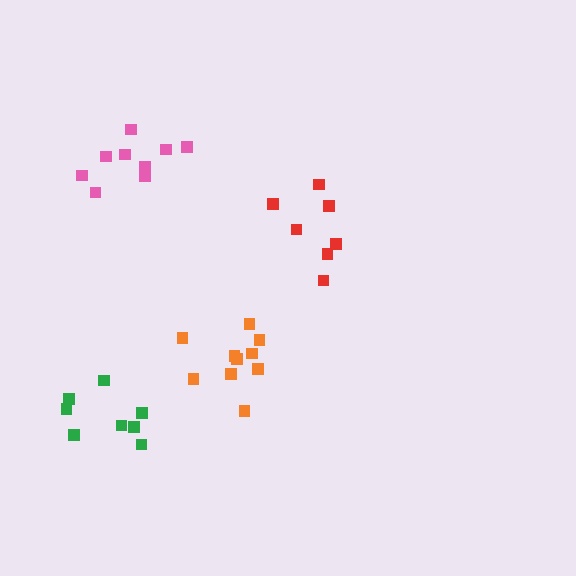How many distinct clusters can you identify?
There are 4 distinct clusters.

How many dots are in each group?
Group 1: 10 dots, Group 2: 7 dots, Group 3: 9 dots, Group 4: 8 dots (34 total).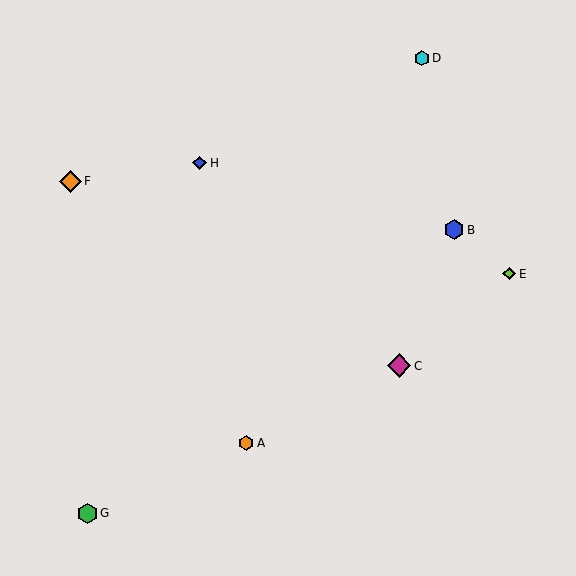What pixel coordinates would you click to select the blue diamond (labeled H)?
Click at (200, 163) to select the blue diamond H.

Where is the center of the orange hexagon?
The center of the orange hexagon is at (246, 443).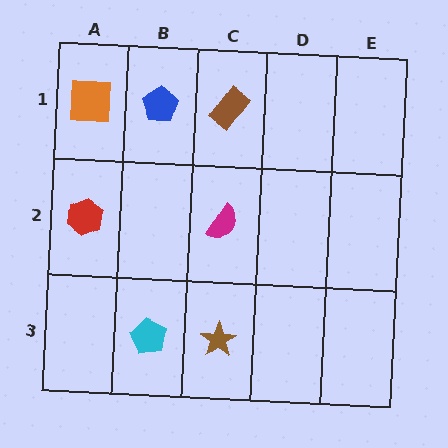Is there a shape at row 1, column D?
No, that cell is empty.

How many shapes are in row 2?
2 shapes.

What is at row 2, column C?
A magenta semicircle.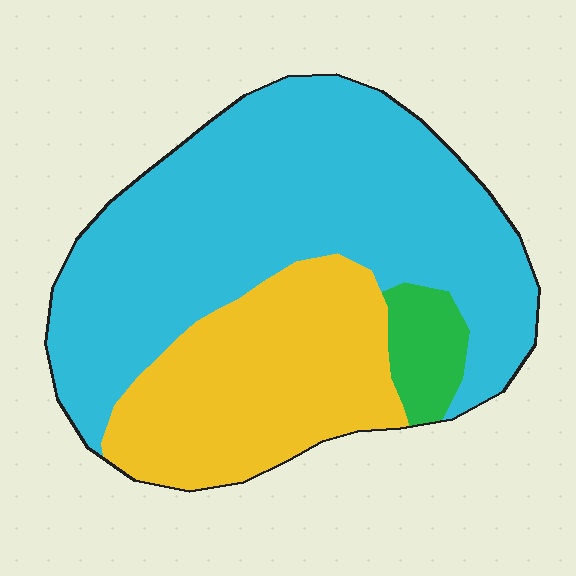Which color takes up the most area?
Cyan, at roughly 60%.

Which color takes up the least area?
Green, at roughly 5%.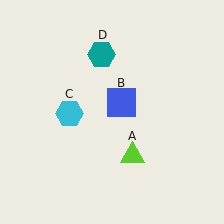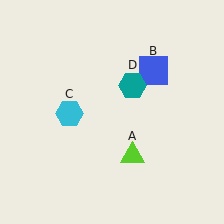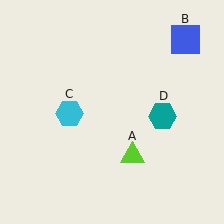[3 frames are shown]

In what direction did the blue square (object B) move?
The blue square (object B) moved up and to the right.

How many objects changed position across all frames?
2 objects changed position: blue square (object B), teal hexagon (object D).